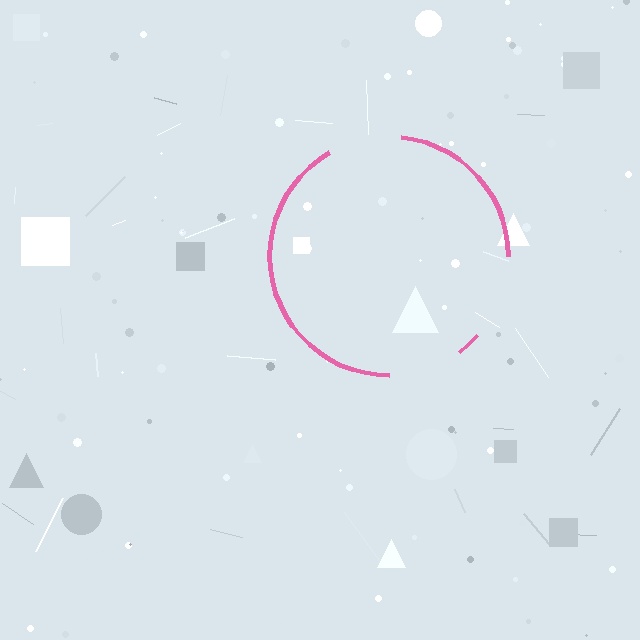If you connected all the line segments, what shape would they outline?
They would outline a circle.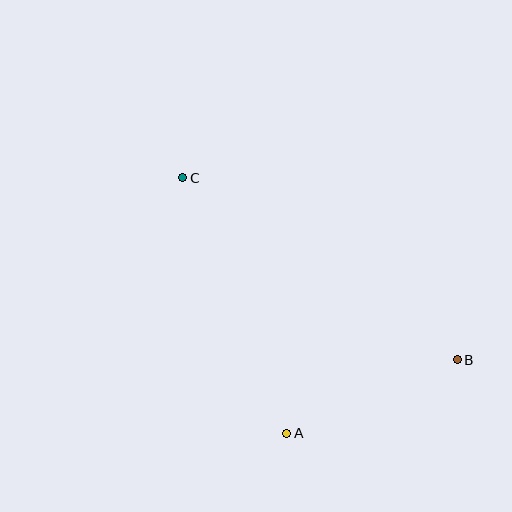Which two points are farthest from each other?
Points B and C are farthest from each other.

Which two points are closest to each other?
Points A and B are closest to each other.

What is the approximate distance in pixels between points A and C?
The distance between A and C is approximately 275 pixels.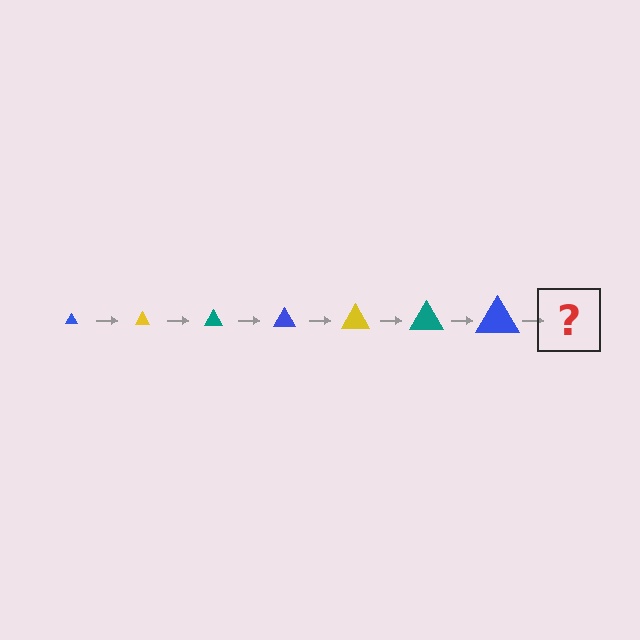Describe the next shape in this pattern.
It should be a yellow triangle, larger than the previous one.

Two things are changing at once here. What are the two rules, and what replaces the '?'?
The two rules are that the triangle grows larger each step and the color cycles through blue, yellow, and teal. The '?' should be a yellow triangle, larger than the previous one.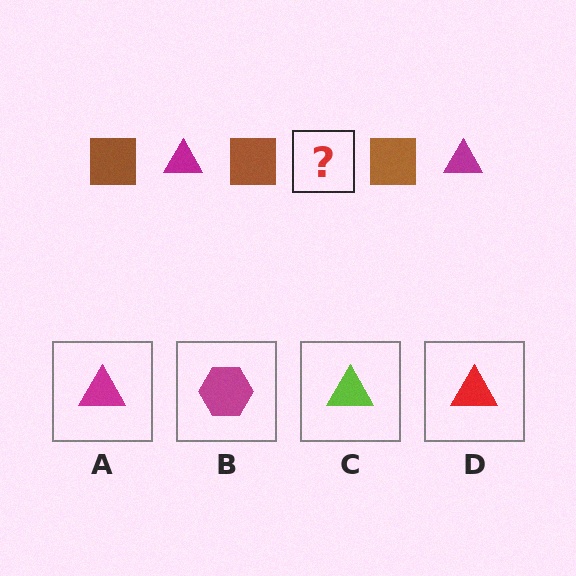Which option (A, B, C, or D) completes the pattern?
A.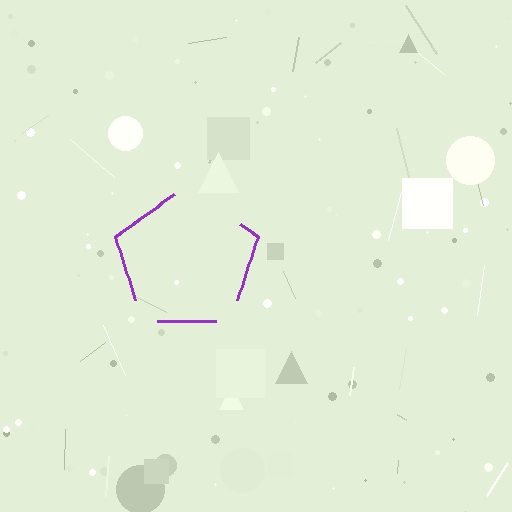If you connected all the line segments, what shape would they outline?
They would outline a pentagon.